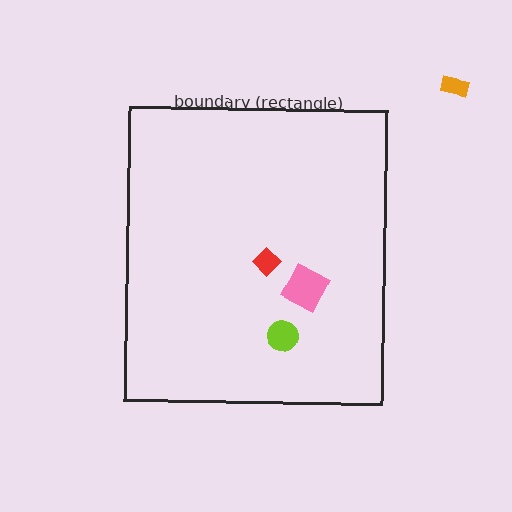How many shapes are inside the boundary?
3 inside, 1 outside.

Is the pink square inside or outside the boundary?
Inside.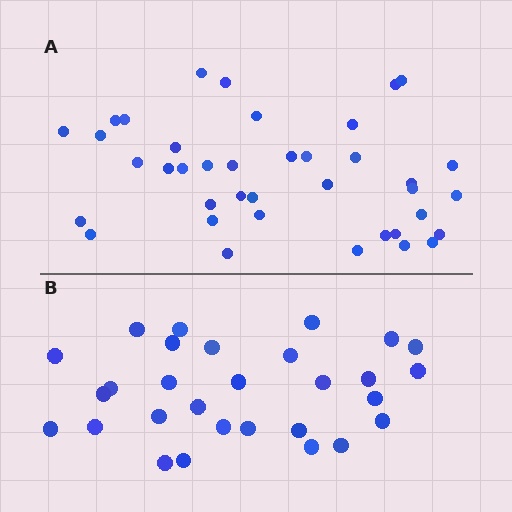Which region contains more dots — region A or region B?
Region A (the top region) has more dots.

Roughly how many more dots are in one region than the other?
Region A has roughly 10 or so more dots than region B.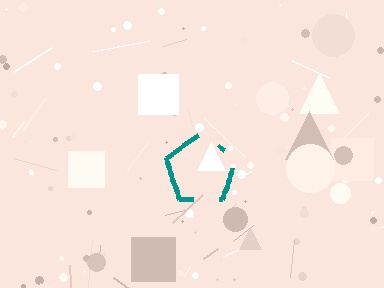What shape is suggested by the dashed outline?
The dashed outline suggests a pentagon.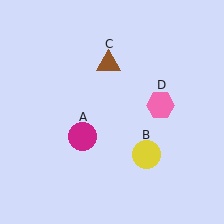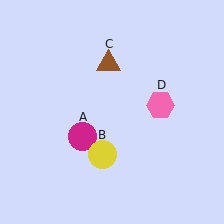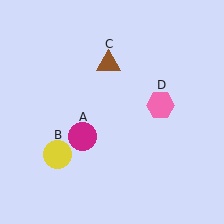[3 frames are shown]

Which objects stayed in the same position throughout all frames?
Magenta circle (object A) and brown triangle (object C) and pink hexagon (object D) remained stationary.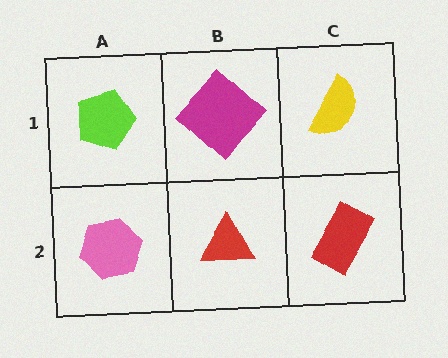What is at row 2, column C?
A red rectangle.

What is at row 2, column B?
A red triangle.